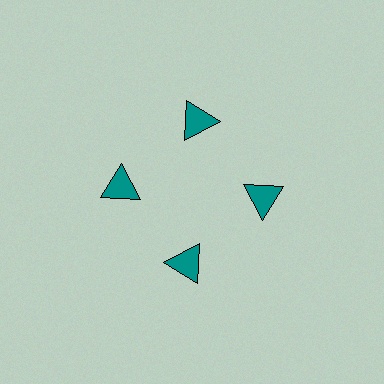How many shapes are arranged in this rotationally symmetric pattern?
There are 4 shapes, arranged in 4 groups of 1.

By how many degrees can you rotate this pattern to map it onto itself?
The pattern maps onto itself every 90 degrees of rotation.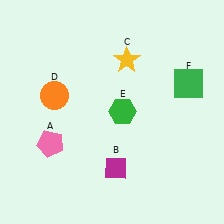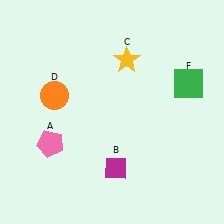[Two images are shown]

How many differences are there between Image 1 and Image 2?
There is 1 difference between the two images.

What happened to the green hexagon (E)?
The green hexagon (E) was removed in Image 2. It was in the top-right area of Image 1.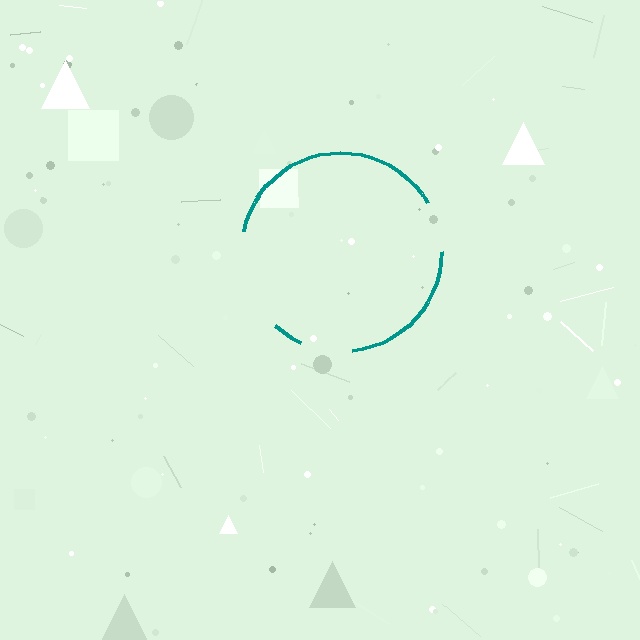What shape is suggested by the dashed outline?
The dashed outline suggests a circle.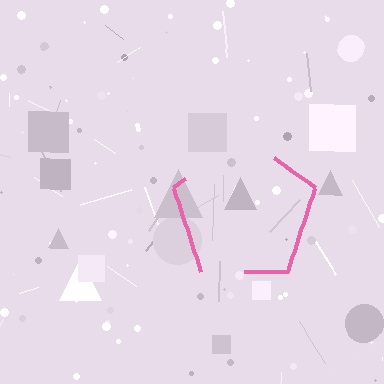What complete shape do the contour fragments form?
The contour fragments form a pentagon.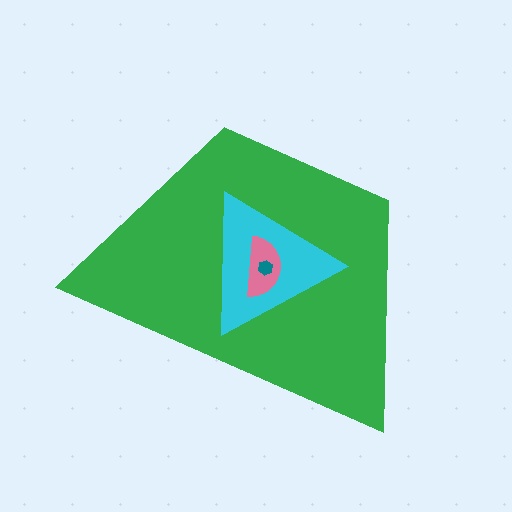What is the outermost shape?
The green trapezoid.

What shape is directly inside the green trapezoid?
The cyan triangle.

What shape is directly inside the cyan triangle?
The pink semicircle.